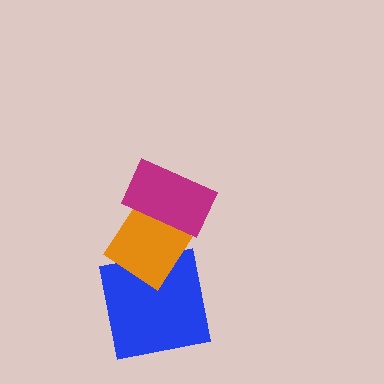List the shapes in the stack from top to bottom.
From top to bottom: the magenta rectangle, the orange diamond, the blue square.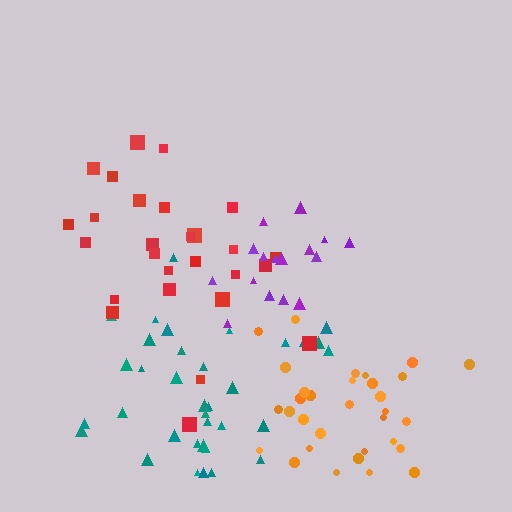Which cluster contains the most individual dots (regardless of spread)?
Teal (35).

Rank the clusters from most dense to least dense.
purple, orange, teal, red.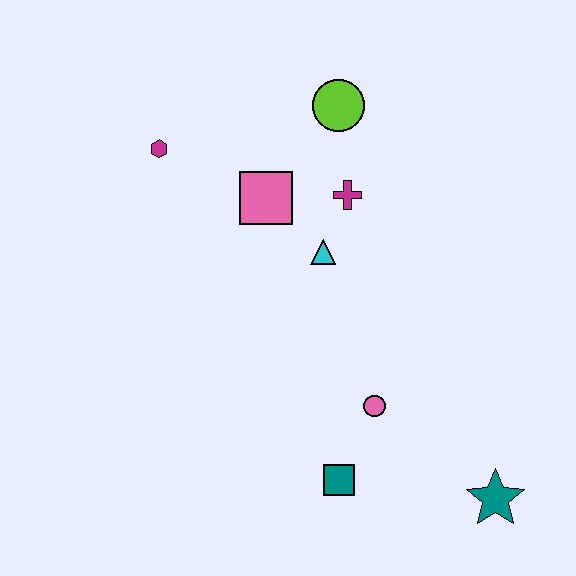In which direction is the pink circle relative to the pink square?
The pink circle is below the pink square.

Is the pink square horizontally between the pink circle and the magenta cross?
No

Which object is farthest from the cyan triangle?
The teal star is farthest from the cyan triangle.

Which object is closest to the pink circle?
The teal square is closest to the pink circle.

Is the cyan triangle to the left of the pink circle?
Yes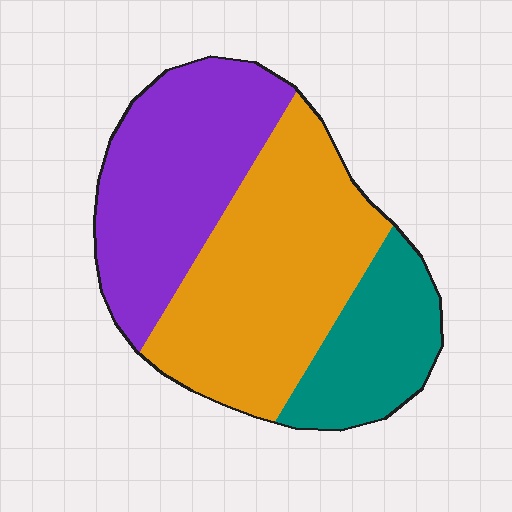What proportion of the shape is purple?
Purple covers 35% of the shape.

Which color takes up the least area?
Teal, at roughly 20%.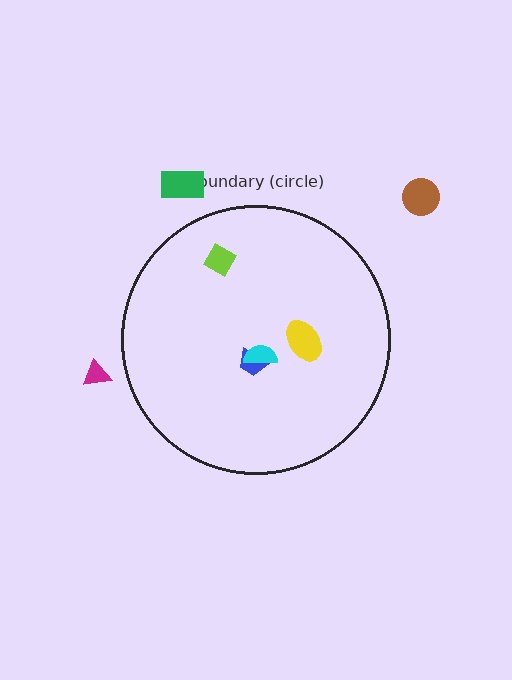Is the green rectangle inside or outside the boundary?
Outside.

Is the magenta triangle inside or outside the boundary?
Outside.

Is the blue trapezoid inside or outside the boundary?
Inside.